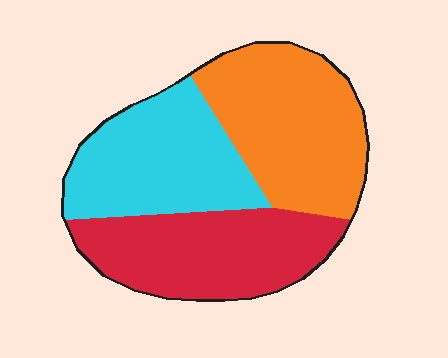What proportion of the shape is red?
Red takes up about one third (1/3) of the shape.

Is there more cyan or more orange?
Orange.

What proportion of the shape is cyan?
Cyan covers around 30% of the shape.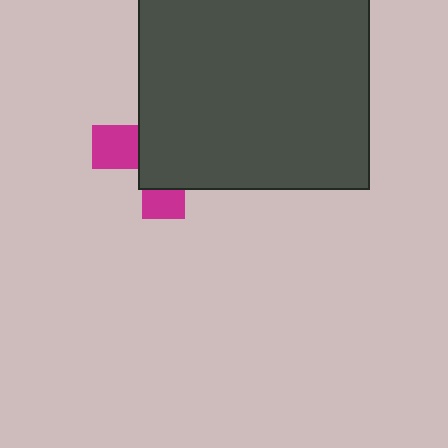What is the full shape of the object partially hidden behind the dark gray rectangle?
The partially hidden object is a magenta cross.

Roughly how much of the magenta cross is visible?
A small part of it is visible (roughly 31%).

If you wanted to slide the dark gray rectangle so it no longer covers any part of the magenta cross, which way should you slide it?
Slide it right — that is the most direct way to separate the two shapes.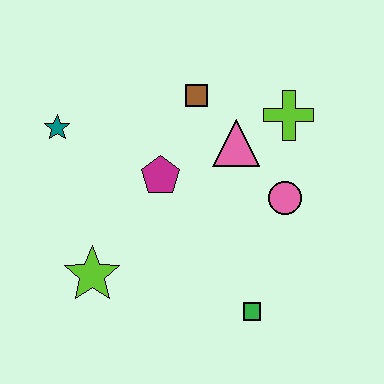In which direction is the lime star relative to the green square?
The lime star is to the left of the green square.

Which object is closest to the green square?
The pink circle is closest to the green square.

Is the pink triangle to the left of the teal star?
No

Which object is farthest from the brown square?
The green square is farthest from the brown square.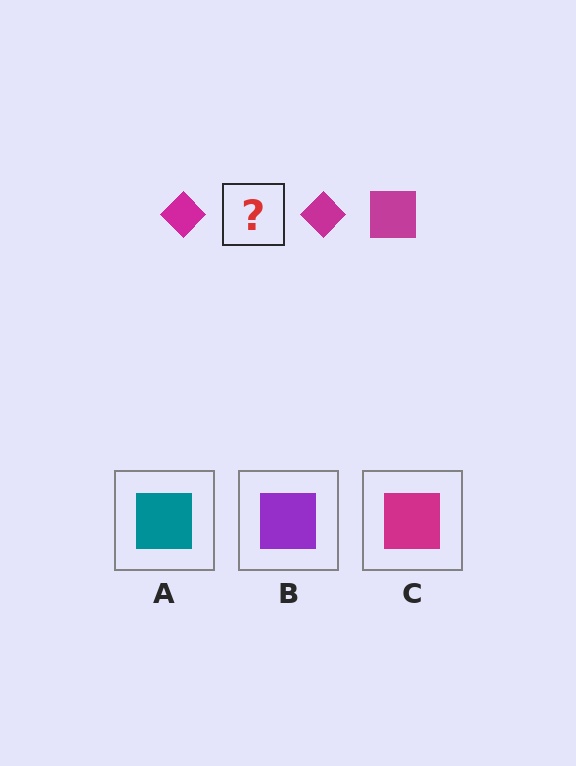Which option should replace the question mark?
Option C.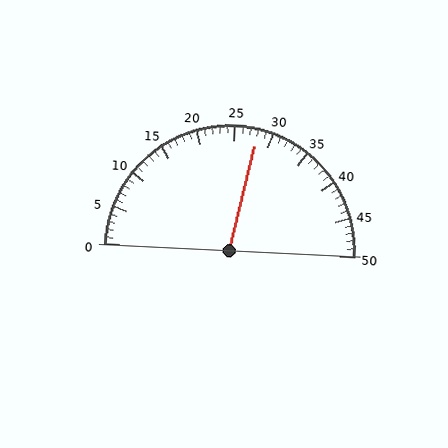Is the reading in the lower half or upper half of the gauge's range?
The reading is in the upper half of the range (0 to 50).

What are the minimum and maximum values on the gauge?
The gauge ranges from 0 to 50.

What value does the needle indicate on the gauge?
The needle indicates approximately 28.